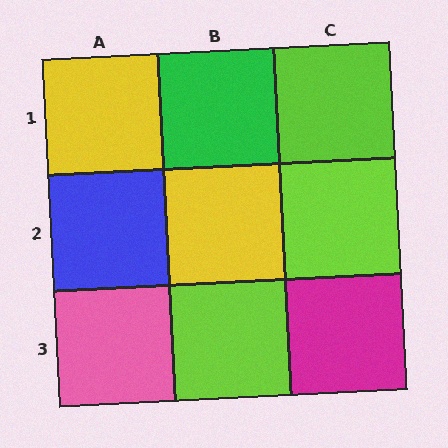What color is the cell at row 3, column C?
Magenta.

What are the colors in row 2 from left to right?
Blue, yellow, lime.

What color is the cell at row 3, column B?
Lime.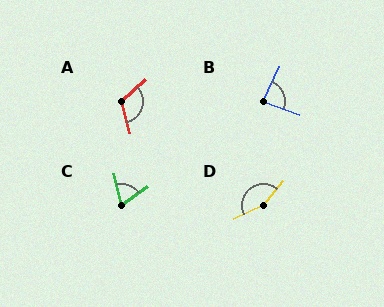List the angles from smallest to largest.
C (67°), B (85°), A (117°), D (155°).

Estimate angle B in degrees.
Approximately 85 degrees.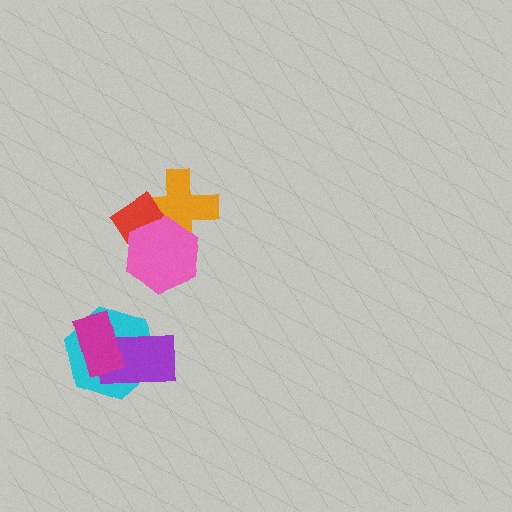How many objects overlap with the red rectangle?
2 objects overlap with the red rectangle.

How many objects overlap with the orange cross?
2 objects overlap with the orange cross.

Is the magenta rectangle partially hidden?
No, no other shape covers it.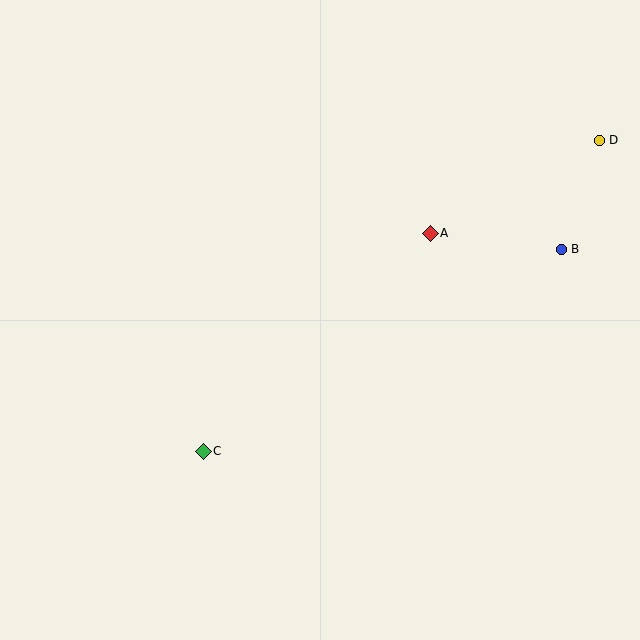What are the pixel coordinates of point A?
Point A is at (430, 233).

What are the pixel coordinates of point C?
Point C is at (203, 451).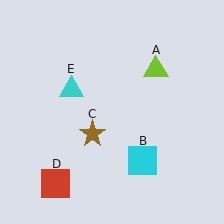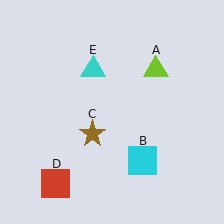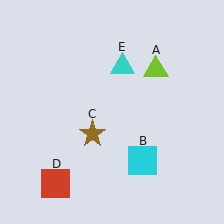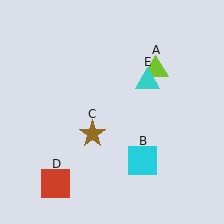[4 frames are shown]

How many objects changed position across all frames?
1 object changed position: cyan triangle (object E).